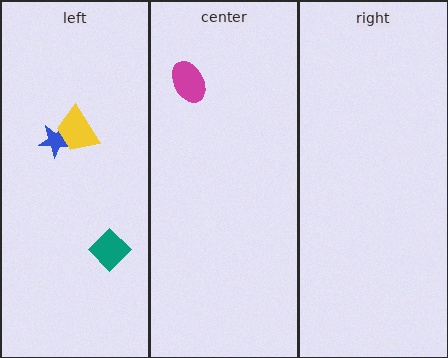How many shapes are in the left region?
3.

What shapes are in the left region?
The teal diamond, the blue star, the yellow trapezoid.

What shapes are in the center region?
The magenta ellipse.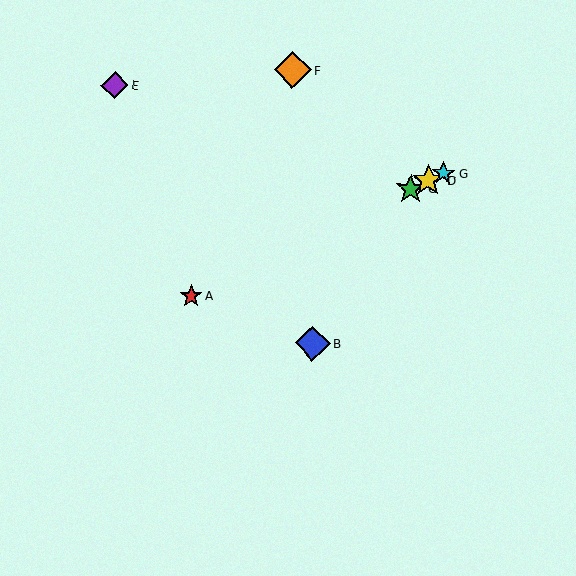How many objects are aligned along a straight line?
4 objects (A, C, D, G) are aligned along a straight line.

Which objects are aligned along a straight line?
Objects A, C, D, G are aligned along a straight line.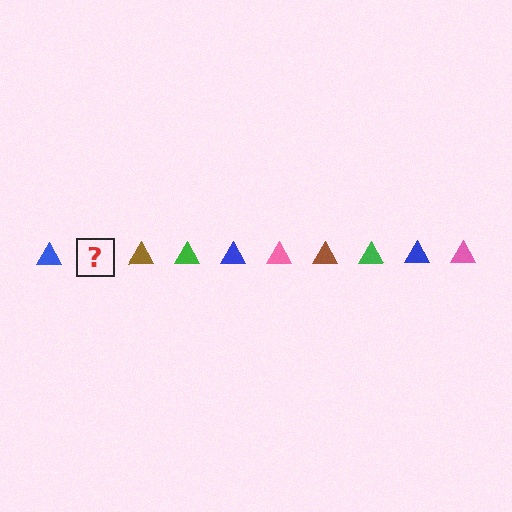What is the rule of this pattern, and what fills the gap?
The rule is that the pattern cycles through blue, pink, brown, green triangles. The gap should be filled with a pink triangle.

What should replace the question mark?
The question mark should be replaced with a pink triangle.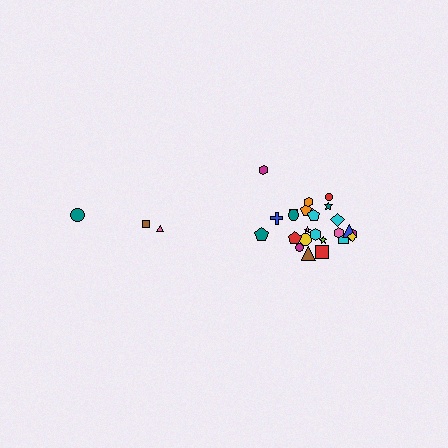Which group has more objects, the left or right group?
The right group.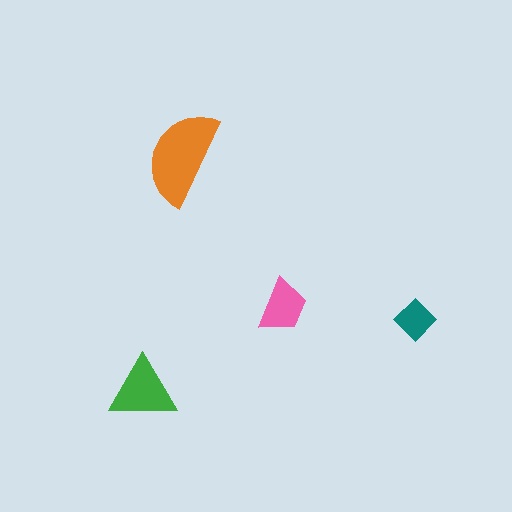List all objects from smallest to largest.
The teal diamond, the pink trapezoid, the green triangle, the orange semicircle.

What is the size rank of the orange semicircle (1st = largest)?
1st.